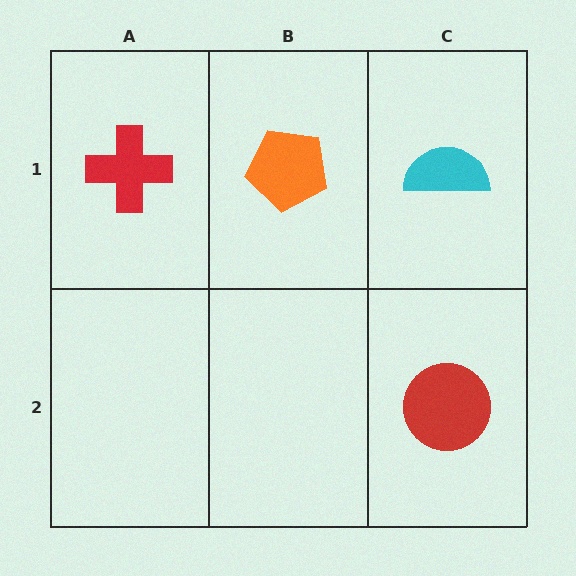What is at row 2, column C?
A red circle.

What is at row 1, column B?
An orange pentagon.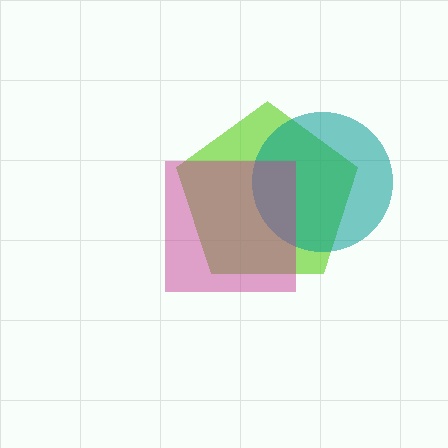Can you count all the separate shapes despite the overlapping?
Yes, there are 3 separate shapes.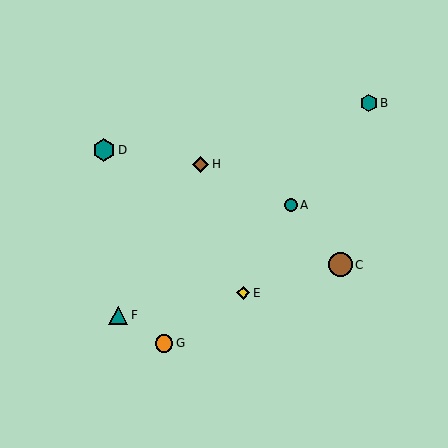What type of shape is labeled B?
Shape B is a teal hexagon.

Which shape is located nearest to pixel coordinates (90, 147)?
The teal hexagon (labeled D) at (104, 150) is nearest to that location.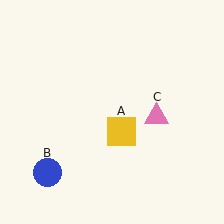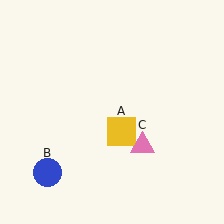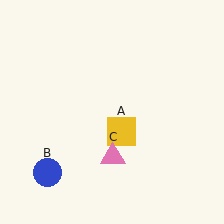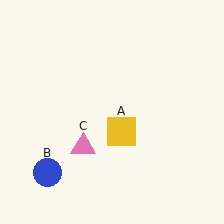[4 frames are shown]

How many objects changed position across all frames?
1 object changed position: pink triangle (object C).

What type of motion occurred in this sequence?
The pink triangle (object C) rotated clockwise around the center of the scene.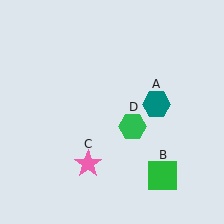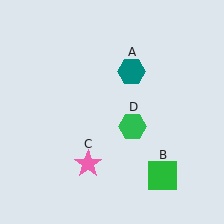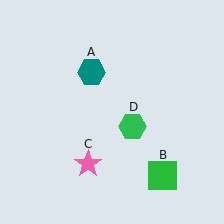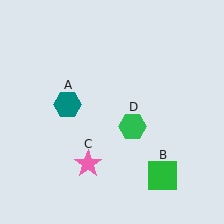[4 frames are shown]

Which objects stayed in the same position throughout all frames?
Green square (object B) and pink star (object C) and green hexagon (object D) remained stationary.